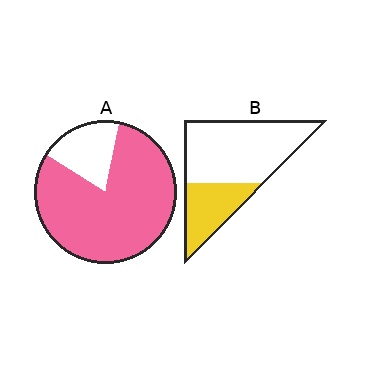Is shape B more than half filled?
No.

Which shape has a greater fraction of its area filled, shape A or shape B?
Shape A.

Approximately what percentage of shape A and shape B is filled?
A is approximately 80% and B is approximately 30%.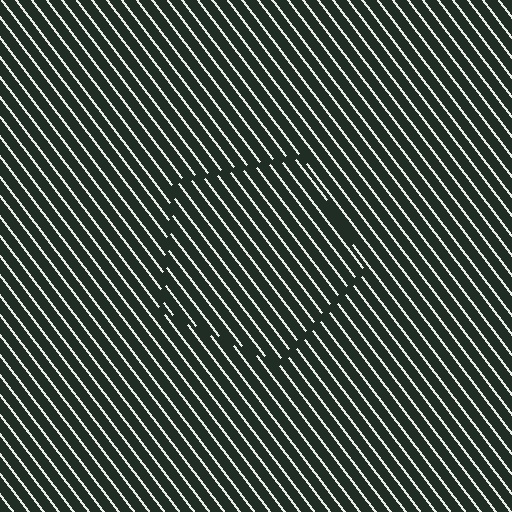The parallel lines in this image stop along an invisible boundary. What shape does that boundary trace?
An illusory pentagon. The interior of the shape contains the same grating, shifted by half a period — the contour is defined by the phase discontinuity where line-ends from the inner and outer gratings abut.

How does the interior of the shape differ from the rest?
The interior of the shape contains the same grating, shifted by half a period — the contour is defined by the phase discontinuity where line-ends from the inner and outer gratings abut.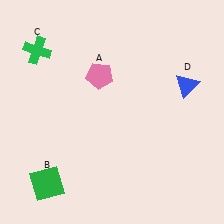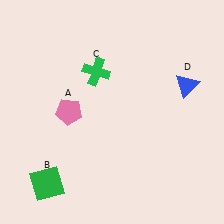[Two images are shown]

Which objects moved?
The objects that moved are: the pink pentagon (A), the green cross (C).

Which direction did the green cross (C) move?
The green cross (C) moved right.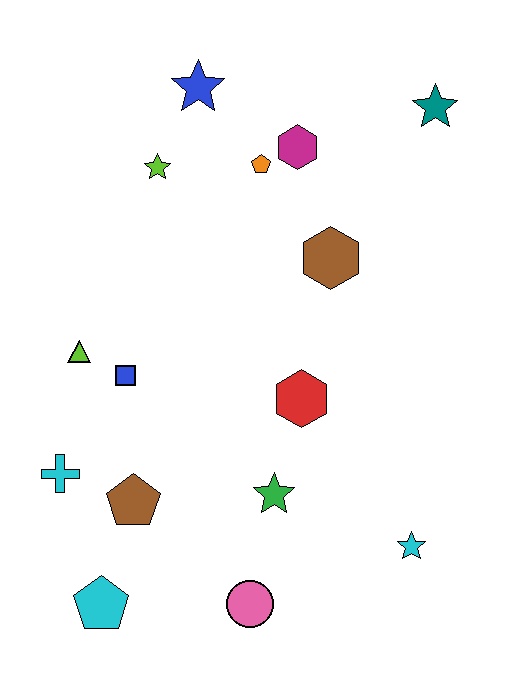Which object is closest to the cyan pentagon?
The brown pentagon is closest to the cyan pentagon.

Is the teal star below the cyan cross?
No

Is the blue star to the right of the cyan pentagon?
Yes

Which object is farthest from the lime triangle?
The teal star is farthest from the lime triangle.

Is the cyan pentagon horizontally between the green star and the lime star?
No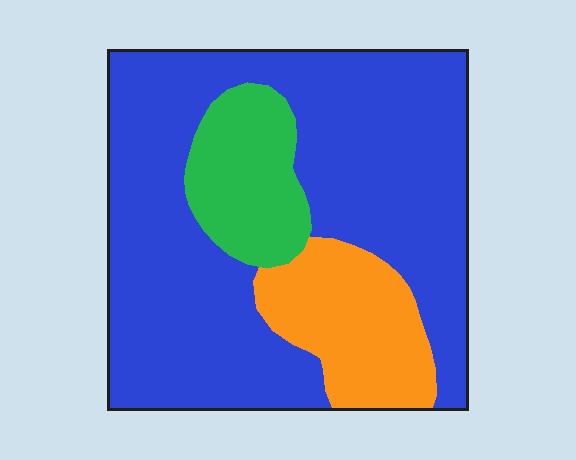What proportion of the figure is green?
Green covers 13% of the figure.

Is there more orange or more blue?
Blue.